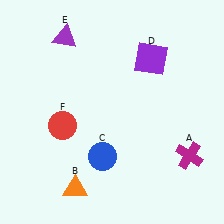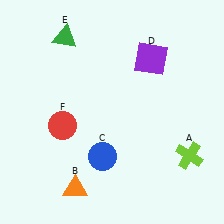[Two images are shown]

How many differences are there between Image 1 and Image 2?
There are 2 differences between the two images.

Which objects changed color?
A changed from magenta to lime. E changed from purple to green.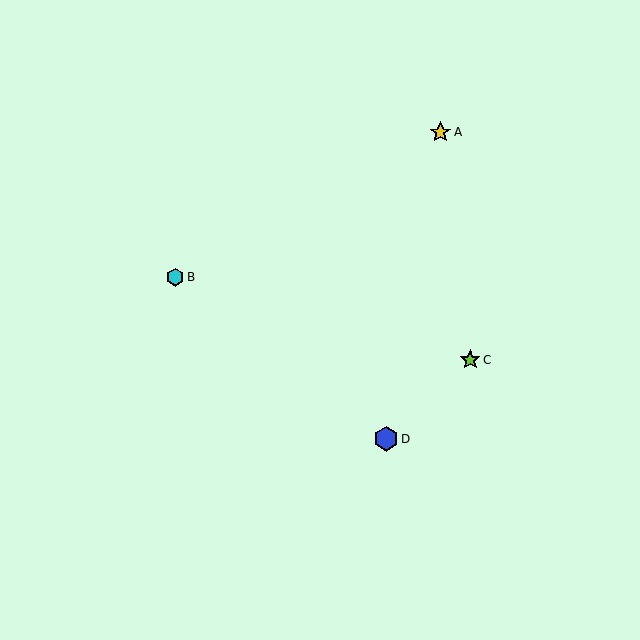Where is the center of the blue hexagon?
The center of the blue hexagon is at (386, 439).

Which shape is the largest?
The blue hexagon (labeled D) is the largest.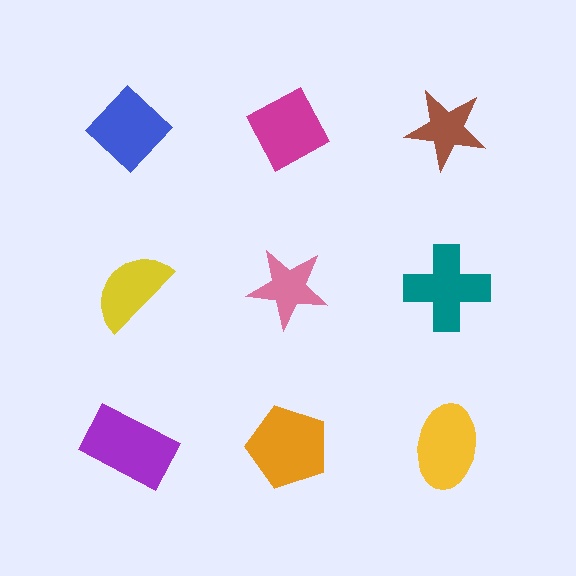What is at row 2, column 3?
A teal cross.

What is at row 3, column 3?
A yellow ellipse.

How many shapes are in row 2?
3 shapes.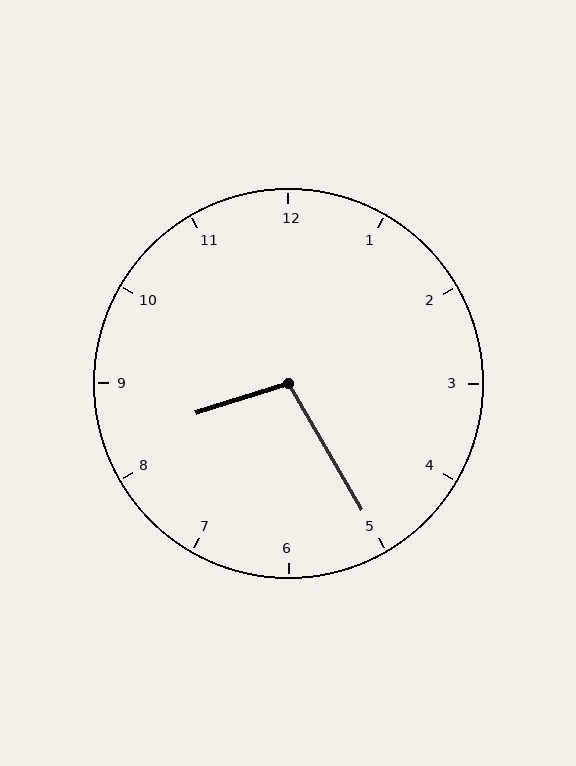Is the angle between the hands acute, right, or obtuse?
It is obtuse.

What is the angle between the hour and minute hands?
Approximately 102 degrees.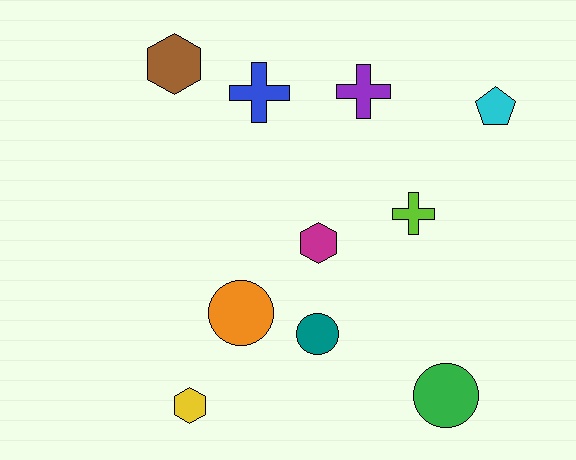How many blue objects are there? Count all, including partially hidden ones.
There is 1 blue object.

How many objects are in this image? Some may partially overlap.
There are 10 objects.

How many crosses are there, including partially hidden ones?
There are 3 crosses.